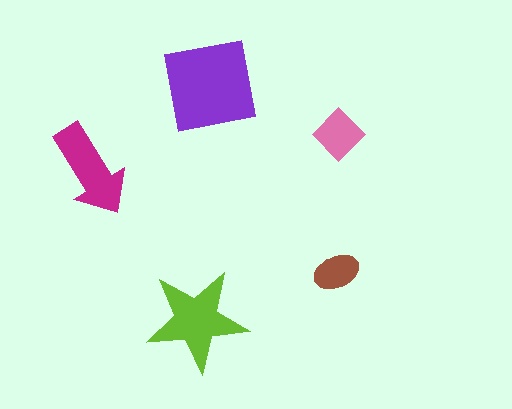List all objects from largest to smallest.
The purple square, the lime star, the magenta arrow, the pink diamond, the brown ellipse.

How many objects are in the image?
There are 5 objects in the image.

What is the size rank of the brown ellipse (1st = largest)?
5th.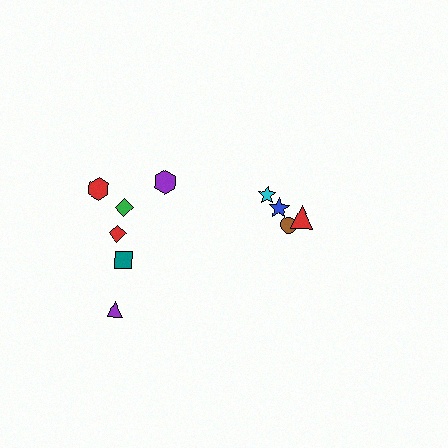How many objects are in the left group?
There are 6 objects.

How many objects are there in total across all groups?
There are 10 objects.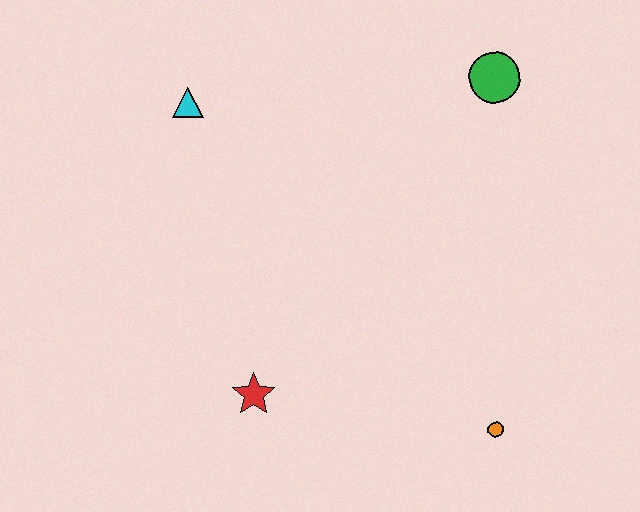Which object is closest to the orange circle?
The red star is closest to the orange circle.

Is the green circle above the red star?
Yes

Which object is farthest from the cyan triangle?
The orange circle is farthest from the cyan triangle.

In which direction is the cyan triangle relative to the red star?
The cyan triangle is above the red star.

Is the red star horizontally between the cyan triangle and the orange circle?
Yes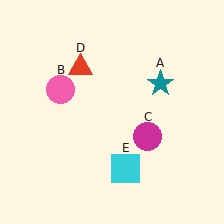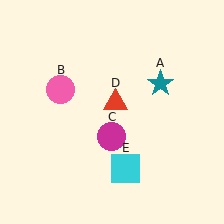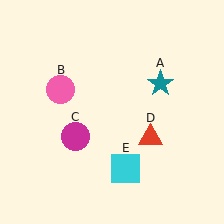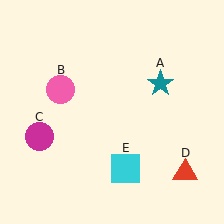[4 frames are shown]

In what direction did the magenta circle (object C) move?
The magenta circle (object C) moved left.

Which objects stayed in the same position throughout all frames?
Teal star (object A) and pink circle (object B) and cyan square (object E) remained stationary.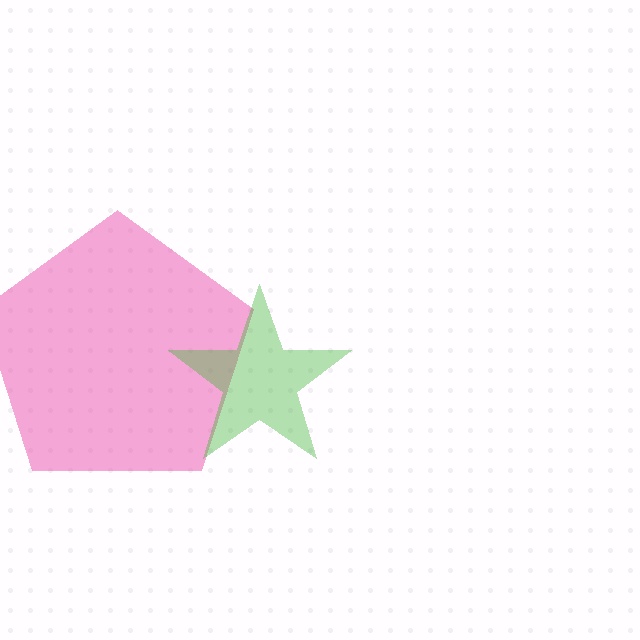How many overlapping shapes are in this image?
There are 2 overlapping shapes in the image.